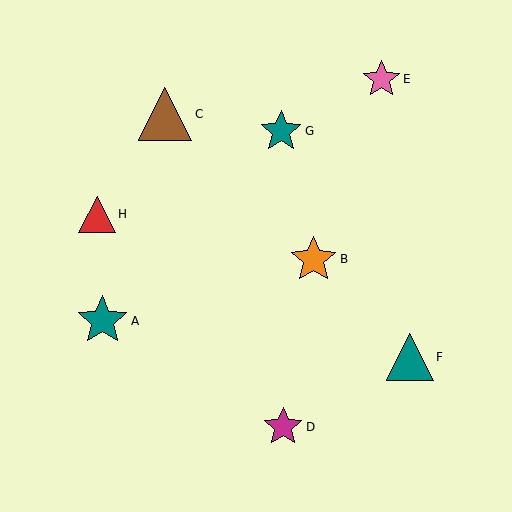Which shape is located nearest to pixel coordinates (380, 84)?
The pink star (labeled E) at (382, 79) is nearest to that location.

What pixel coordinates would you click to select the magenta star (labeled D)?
Click at (283, 427) to select the magenta star D.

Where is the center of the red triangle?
The center of the red triangle is at (97, 214).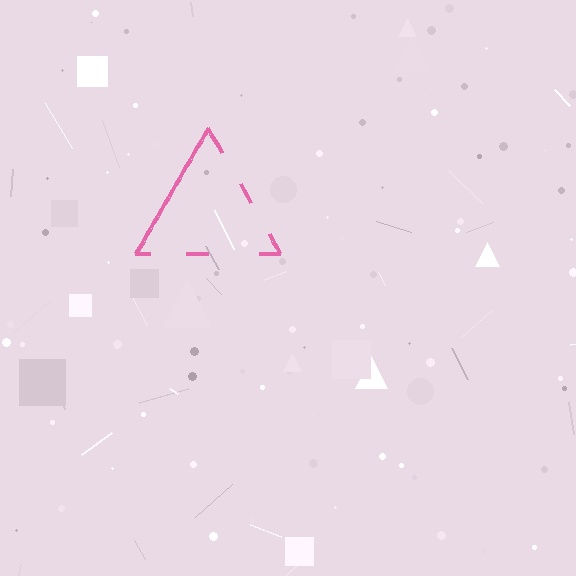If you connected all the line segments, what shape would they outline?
They would outline a triangle.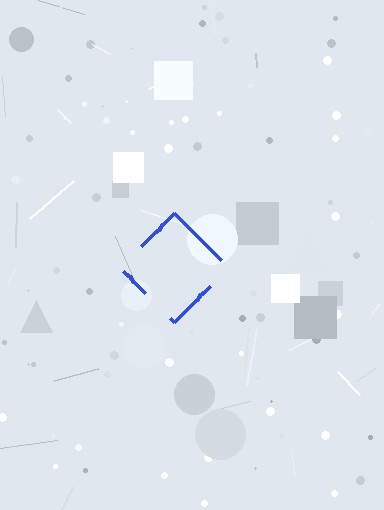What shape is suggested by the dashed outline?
The dashed outline suggests a diamond.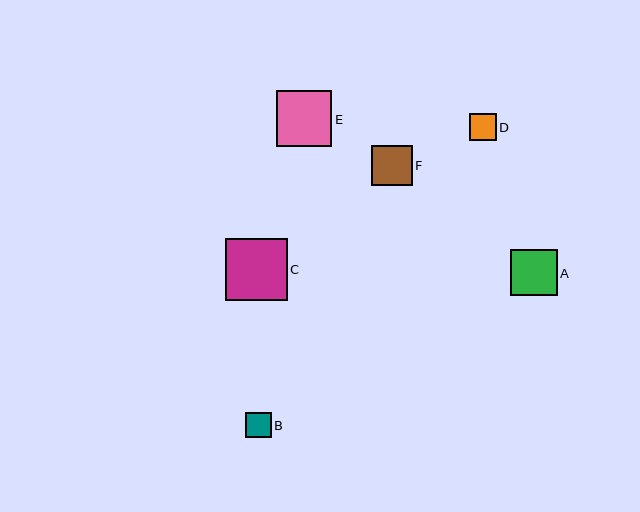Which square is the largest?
Square C is the largest with a size of approximately 61 pixels.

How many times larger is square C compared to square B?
Square C is approximately 2.4 times the size of square B.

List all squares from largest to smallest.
From largest to smallest: C, E, A, F, D, B.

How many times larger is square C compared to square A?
Square C is approximately 1.3 times the size of square A.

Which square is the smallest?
Square B is the smallest with a size of approximately 25 pixels.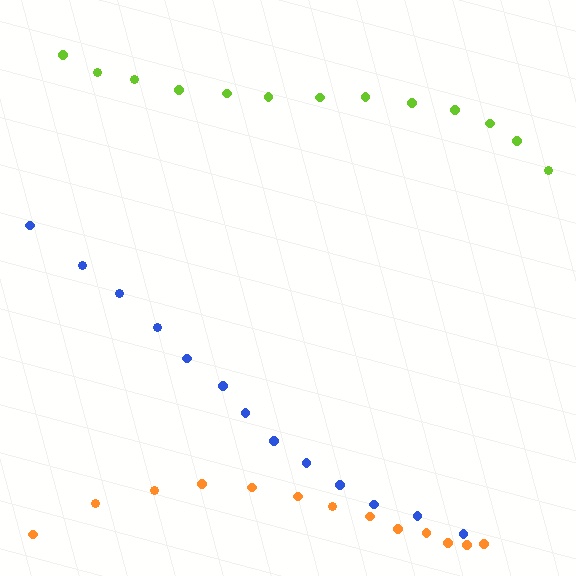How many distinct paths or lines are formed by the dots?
There are 3 distinct paths.